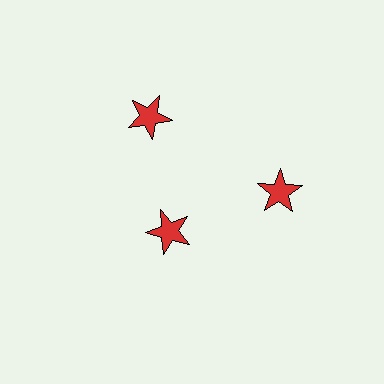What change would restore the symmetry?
The symmetry would be restored by moving it outward, back onto the ring so that all 3 stars sit at equal angles and equal distance from the center.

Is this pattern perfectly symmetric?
No. The 3 red stars are arranged in a ring, but one element near the 7 o'clock position is pulled inward toward the center, breaking the 3-fold rotational symmetry.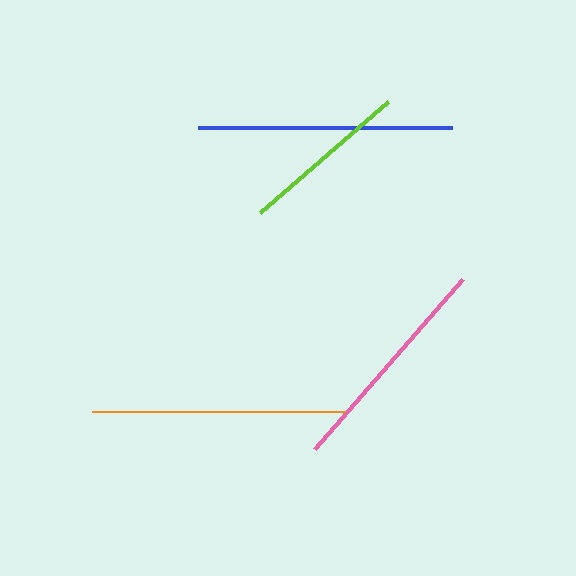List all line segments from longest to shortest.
From longest to shortest: blue, orange, pink, lime.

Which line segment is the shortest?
The lime line is the shortest at approximately 169 pixels.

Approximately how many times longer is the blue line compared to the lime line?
The blue line is approximately 1.5 times the length of the lime line.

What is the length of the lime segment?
The lime segment is approximately 169 pixels long.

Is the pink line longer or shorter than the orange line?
The orange line is longer than the pink line.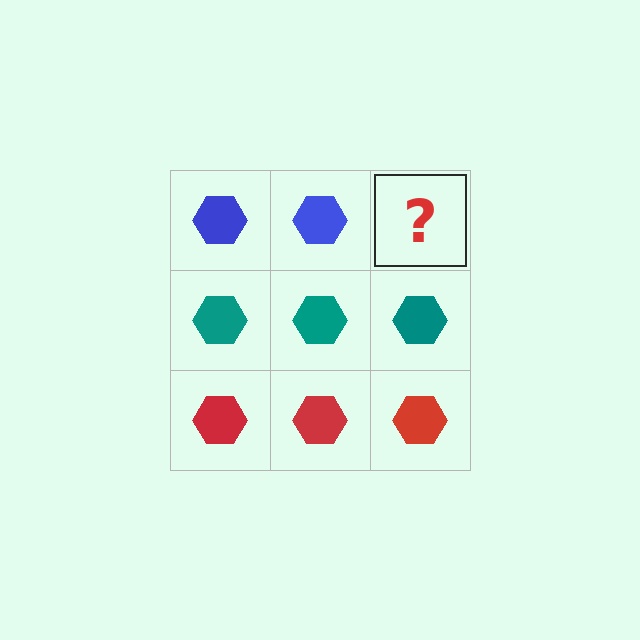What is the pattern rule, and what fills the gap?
The rule is that each row has a consistent color. The gap should be filled with a blue hexagon.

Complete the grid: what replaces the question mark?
The question mark should be replaced with a blue hexagon.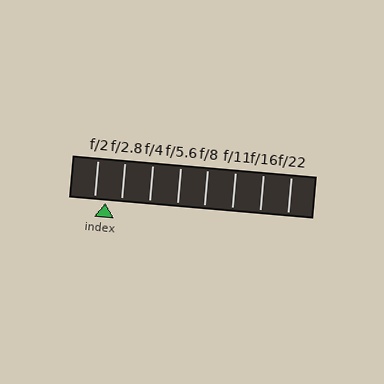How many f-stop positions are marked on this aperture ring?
There are 8 f-stop positions marked.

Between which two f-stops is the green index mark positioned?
The index mark is between f/2 and f/2.8.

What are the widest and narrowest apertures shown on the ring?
The widest aperture shown is f/2 and the narrowest is f/22.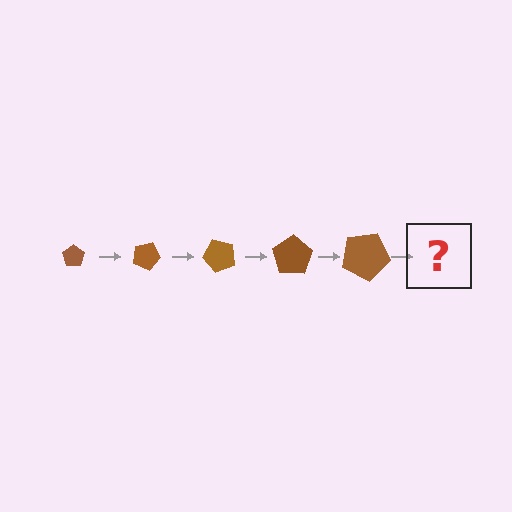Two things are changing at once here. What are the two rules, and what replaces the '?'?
The two rules are that the pentagon grows larger each step and it rotates 25 degrees each step. The '?' should be a pentagon, larger than the previous one and rotated 125 degrees from the start.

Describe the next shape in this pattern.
It should be a pentagon, larger than the previous one and rotated 125 degrees from the start.